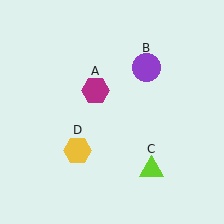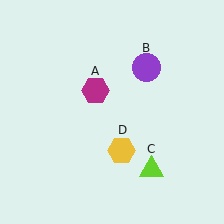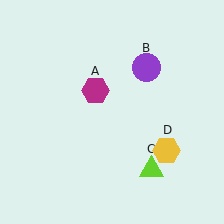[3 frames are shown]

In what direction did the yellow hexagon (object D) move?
The yellow hexagon (object D) moved right.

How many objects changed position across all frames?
1 object changed position: yellow hexagon (object D).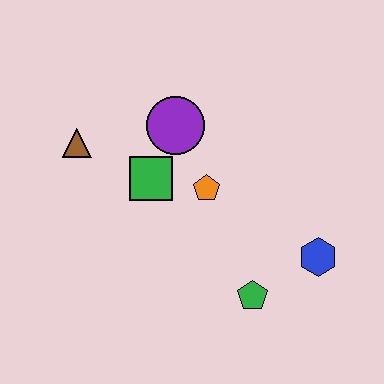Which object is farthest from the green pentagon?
The brown triangle is farthest from the green pentagon.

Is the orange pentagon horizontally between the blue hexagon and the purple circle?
Yes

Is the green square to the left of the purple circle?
Yes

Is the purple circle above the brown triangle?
Yes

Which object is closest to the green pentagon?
The blue hexagon is closest to the green pentagon.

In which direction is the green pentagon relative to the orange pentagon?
The green pentagon is below the orange pentagon.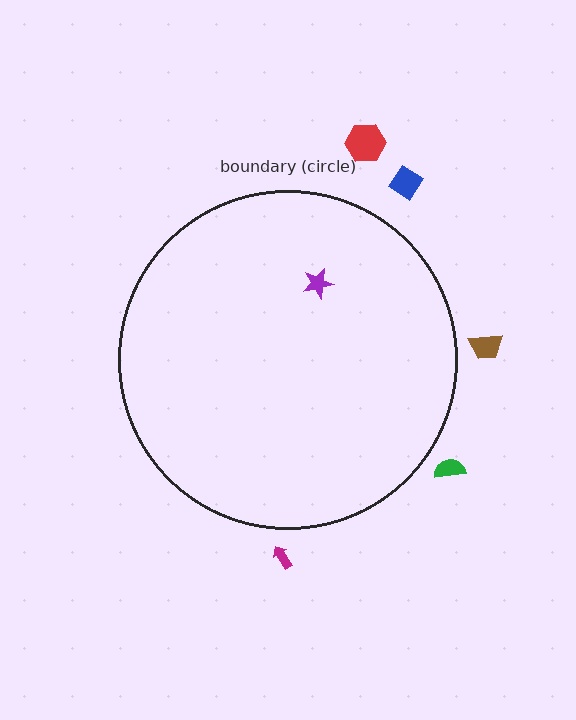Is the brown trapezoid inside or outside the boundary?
Outside.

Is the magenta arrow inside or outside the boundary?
Outside.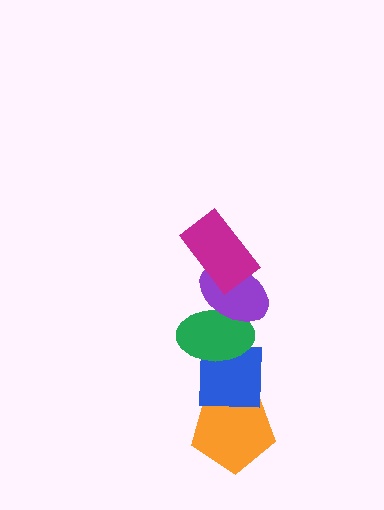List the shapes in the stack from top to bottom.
From top to bottom: the magenta rectangle, the purple ellipse, the green ellipse, the blue square, the orange pentagon.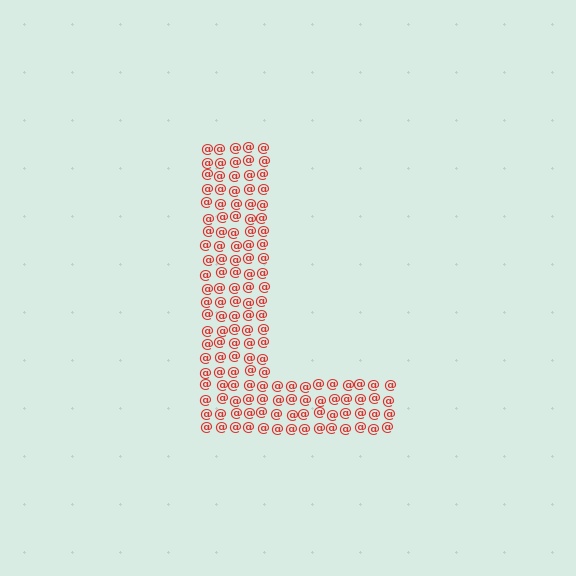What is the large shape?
The large shape is the letter L.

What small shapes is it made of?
It is made of small at signs.